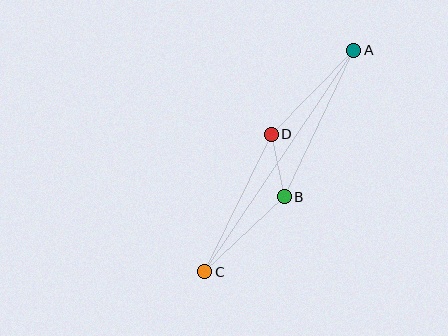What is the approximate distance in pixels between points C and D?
The distance between C and D is approximately 153 pixels.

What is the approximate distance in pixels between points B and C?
The distance between B and C is approximately 109 pixels.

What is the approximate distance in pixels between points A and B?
The distance between A and B is approximately 162 pixels.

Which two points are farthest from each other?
Points A and C are farthest from each other.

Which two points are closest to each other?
Points B and D are closest to each other.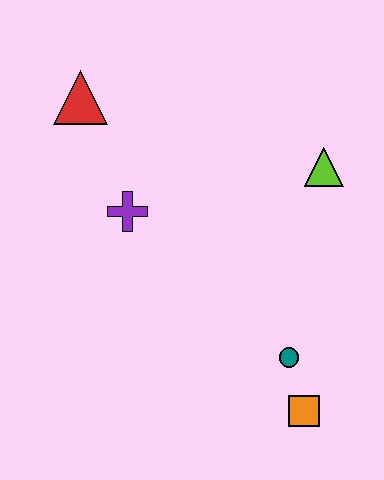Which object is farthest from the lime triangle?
The red triangle is farthest from the lime triangle.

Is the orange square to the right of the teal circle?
Yes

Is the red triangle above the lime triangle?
Yes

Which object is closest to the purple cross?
The red triangle is closest to the purple cross.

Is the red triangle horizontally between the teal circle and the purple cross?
No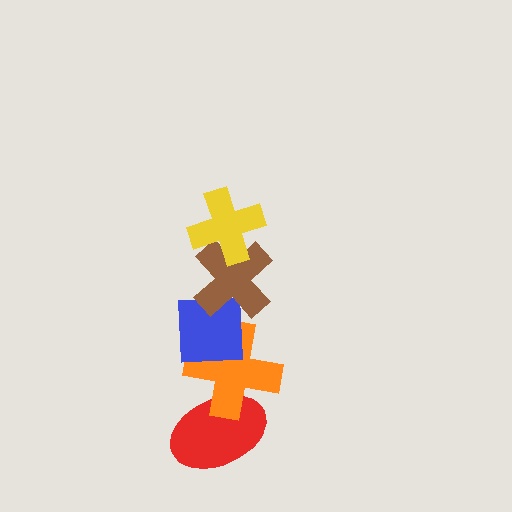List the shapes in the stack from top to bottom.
From top to bottom: the yellow cross, the brown cross, the blue square, the orange cross, the red ellipse.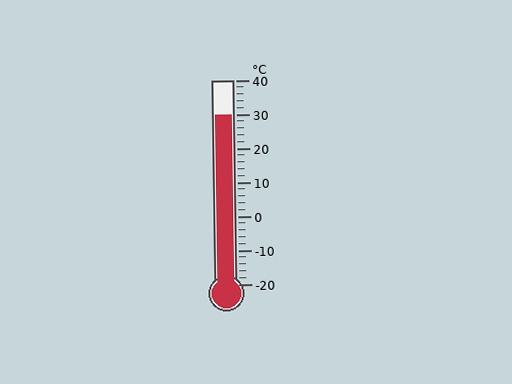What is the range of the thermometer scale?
The thermometer scale ranges from -20°C to 40°C.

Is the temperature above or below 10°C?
The temperature is above 10°C.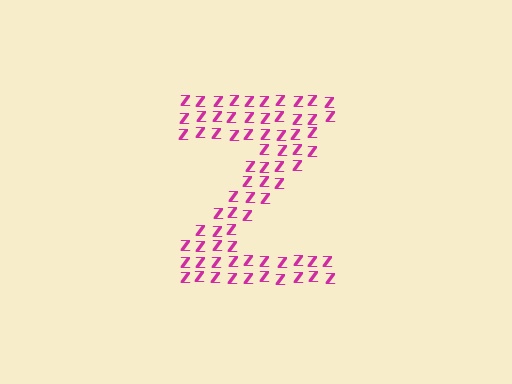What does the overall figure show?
The overall figure shows the letter Z.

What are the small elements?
The small elements are letter Z's.